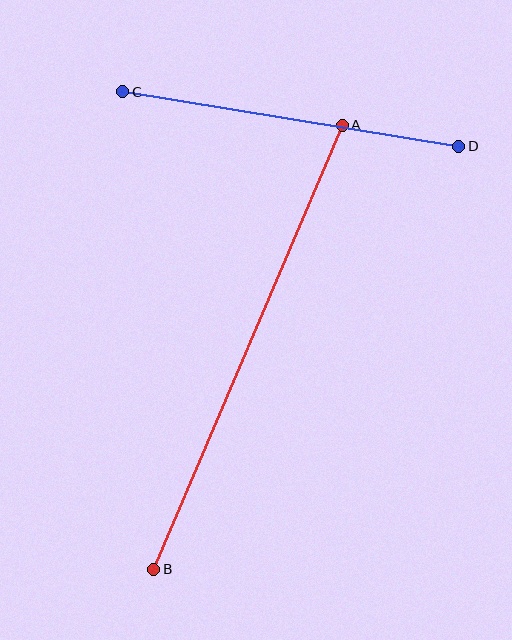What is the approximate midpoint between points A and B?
The midpoint is at approximately (248, 347) pixels.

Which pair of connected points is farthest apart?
Points A and B are farthest apart.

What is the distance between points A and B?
The distance is approximately 483 pixels.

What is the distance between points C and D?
The distance is approximately 341 pixels.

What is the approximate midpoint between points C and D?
The midpoint is at approximately (291, 119) pixels.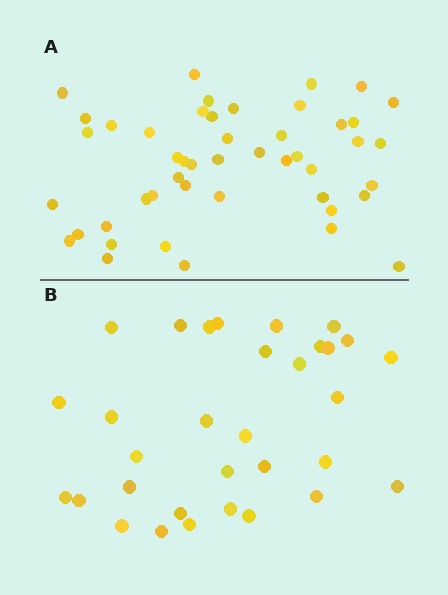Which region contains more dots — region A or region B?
Region A (the top region) has more dots.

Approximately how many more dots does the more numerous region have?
Region A has approximately 15 more dots than region B.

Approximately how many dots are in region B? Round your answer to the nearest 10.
About 30 dots. (The exact count is 32, which rounds to 30.)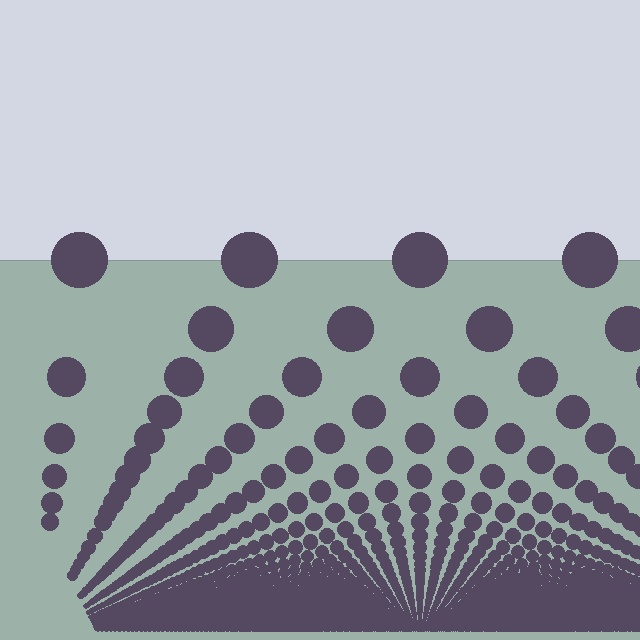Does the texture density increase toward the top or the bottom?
Density increases toward the bottom.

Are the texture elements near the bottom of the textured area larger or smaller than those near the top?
Smaller. The gradient is inverted — elements near the bottom are smaller and denser.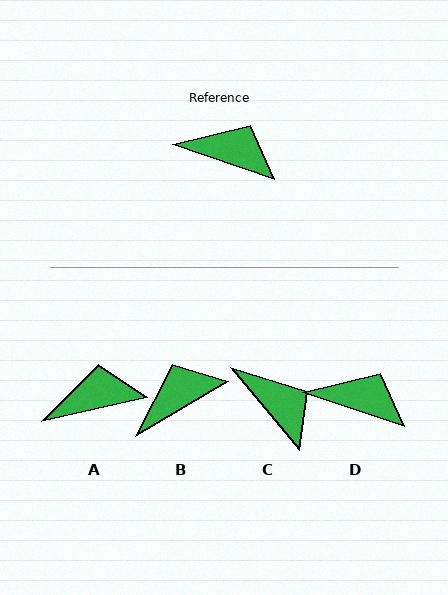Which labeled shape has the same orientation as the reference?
D.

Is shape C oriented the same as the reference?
No, it is off by about 31 degrees.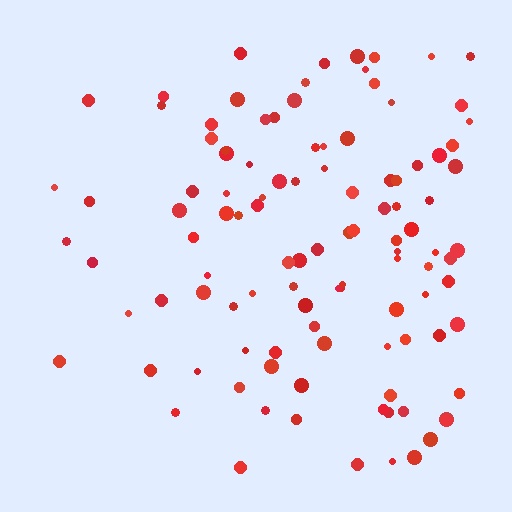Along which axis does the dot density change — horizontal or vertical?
Horizontal.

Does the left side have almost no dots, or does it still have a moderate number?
Still a moderate number, just noticeably fewer than the right.